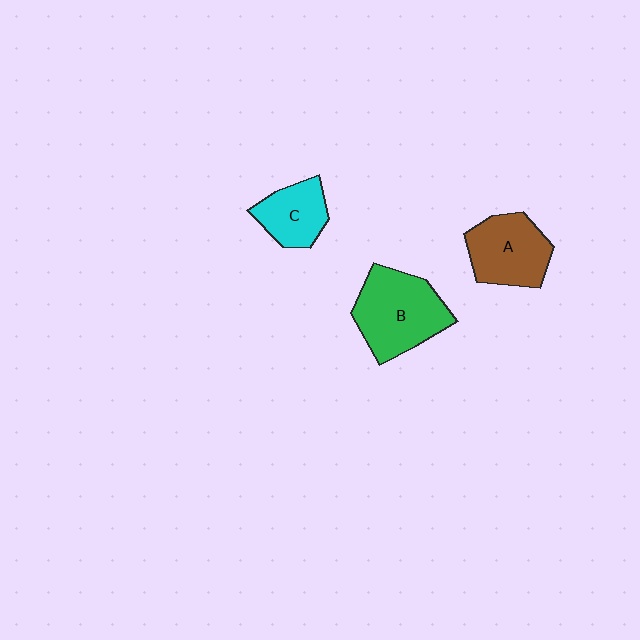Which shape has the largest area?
Shape B (green).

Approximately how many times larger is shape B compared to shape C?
Approximately 1.7 times.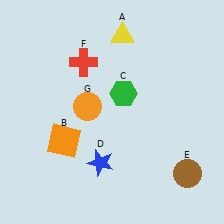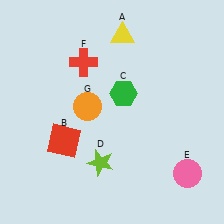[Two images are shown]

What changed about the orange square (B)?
In Image 1, B is orange. In Image 2, it changed to red.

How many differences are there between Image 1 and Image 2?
There are 3 differences between the two images.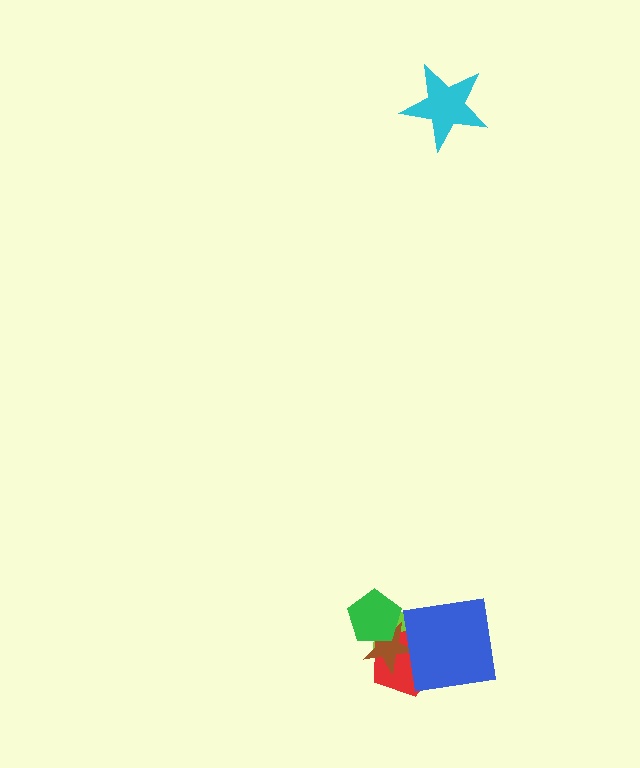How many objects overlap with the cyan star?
0 objects overlap with the cyan star.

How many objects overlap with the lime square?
4 objects overlap with the lime square.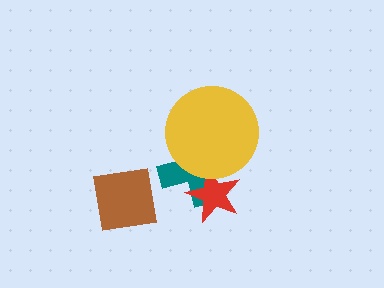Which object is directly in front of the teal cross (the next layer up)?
The red star is directly in front of the teal cross.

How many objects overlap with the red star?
2 objects overlap with the red star.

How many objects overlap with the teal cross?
2 objects overlap with the teal cross.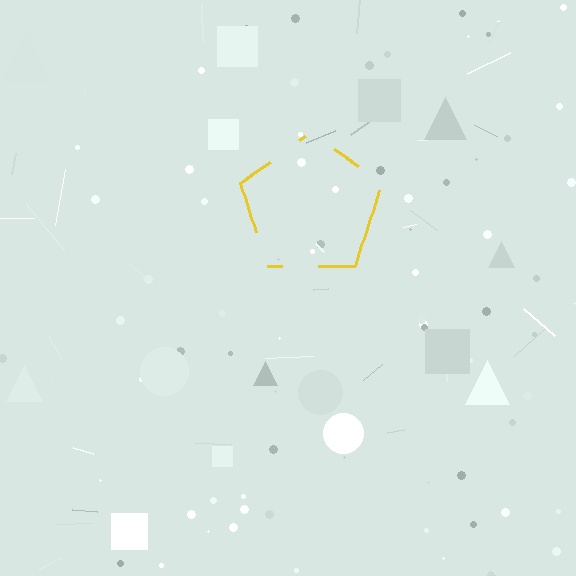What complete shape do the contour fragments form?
The contour fragments form a pentagon.